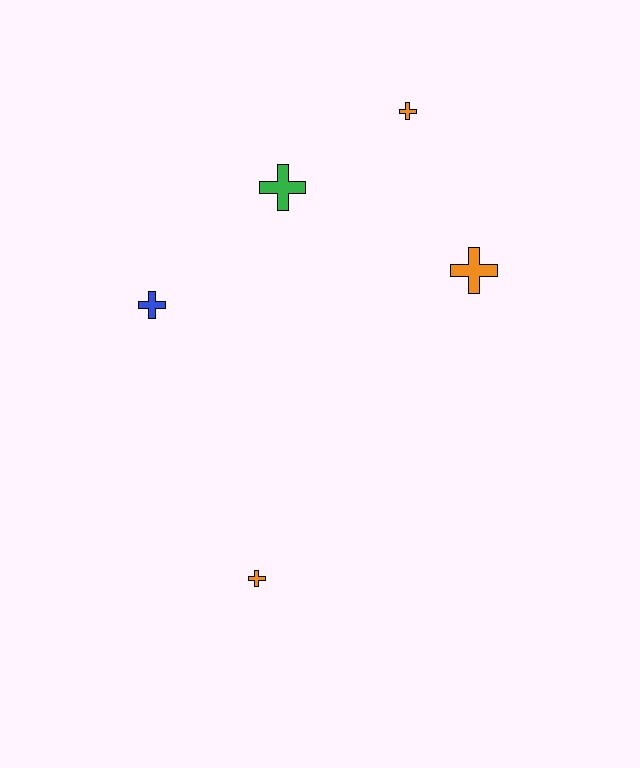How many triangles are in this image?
There are no triangles.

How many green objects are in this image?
There is 1 green object.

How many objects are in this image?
There are 5 objects.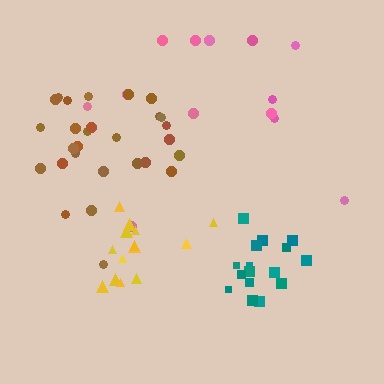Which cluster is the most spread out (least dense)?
Pink.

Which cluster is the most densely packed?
Teal.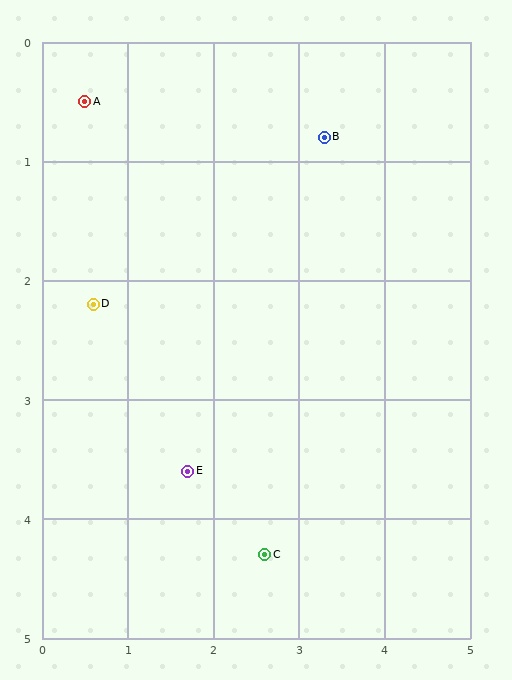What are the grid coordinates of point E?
Point E is at approximately (1.7, 3.6).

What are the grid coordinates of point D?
Point D is at approximately (0.6, 2.2).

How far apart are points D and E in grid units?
Points D and E are about 1.8 grid units apart.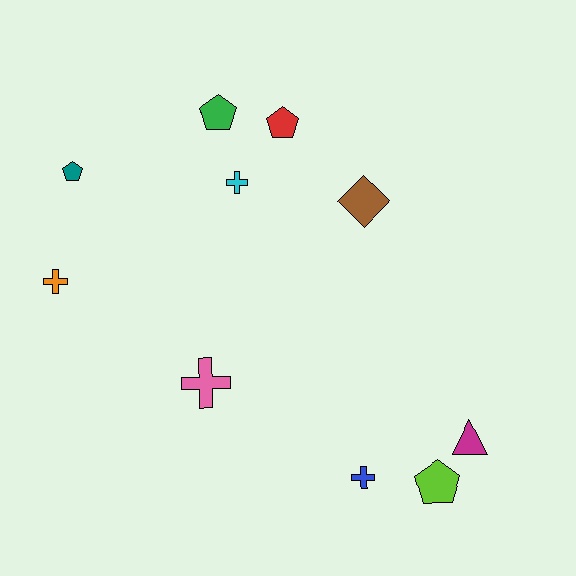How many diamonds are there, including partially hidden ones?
There is 1 diamond.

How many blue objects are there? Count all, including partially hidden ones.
There is 1 blue object.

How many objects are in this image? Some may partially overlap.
There are 10 objects.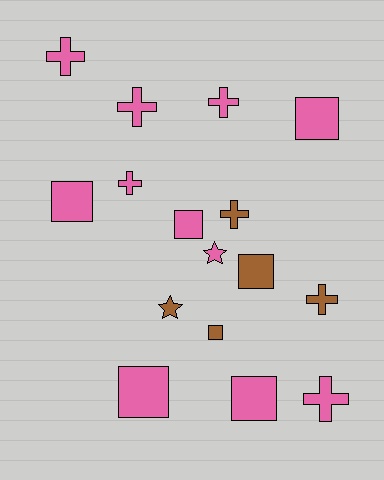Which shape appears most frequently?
Cross, with 7 objects.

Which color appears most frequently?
Pink, with 11 objects.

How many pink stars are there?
There is 1 pink star.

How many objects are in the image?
There are 16 objects.